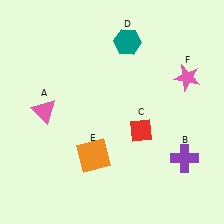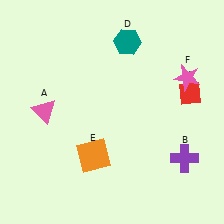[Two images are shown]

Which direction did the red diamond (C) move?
The red diamond (C) moved right.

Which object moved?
The red diamond (C) moved right.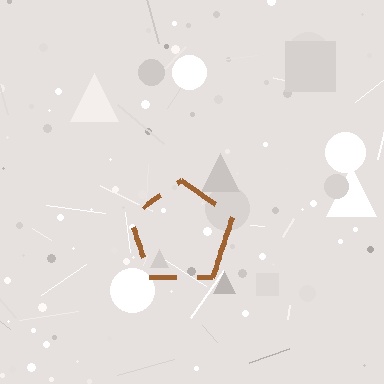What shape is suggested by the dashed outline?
The dashed outline suggests a pentagon.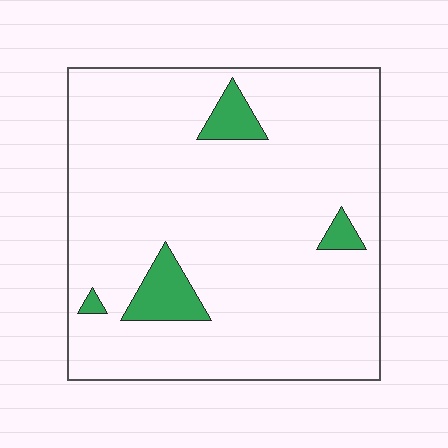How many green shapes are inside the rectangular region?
4.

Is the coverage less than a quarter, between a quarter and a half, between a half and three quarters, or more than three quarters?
Less than a quarter.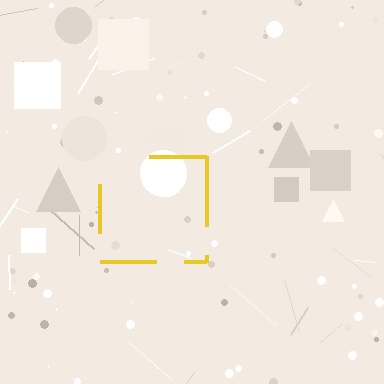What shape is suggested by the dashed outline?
The dashed outline suggests a square.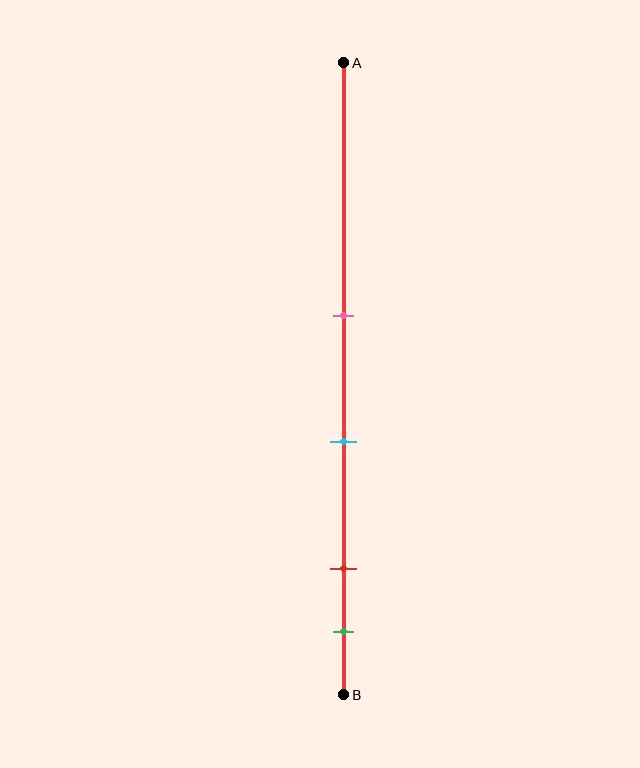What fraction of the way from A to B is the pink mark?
The pink mark is approximately 40% (0.4) of the way from A to B.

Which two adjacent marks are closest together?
The red and green marks are the closest adjacent pair.